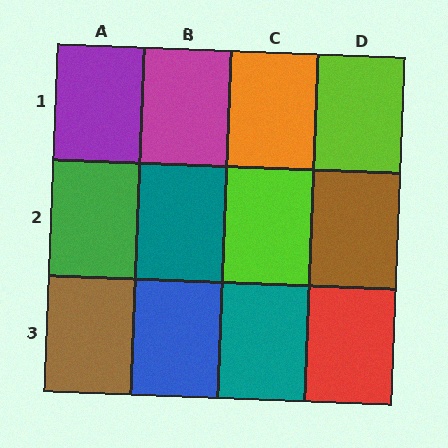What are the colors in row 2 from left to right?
Green, teal, lime, brown.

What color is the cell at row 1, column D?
Lime.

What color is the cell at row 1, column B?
Magenta.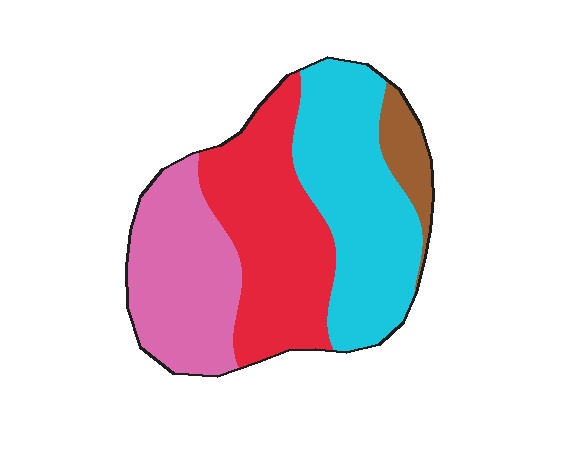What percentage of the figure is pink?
Pink covers about 25% of the figure.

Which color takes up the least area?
Brown, at roughly 5%.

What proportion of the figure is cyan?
Cyan takes up about one third (1/3) of the figure.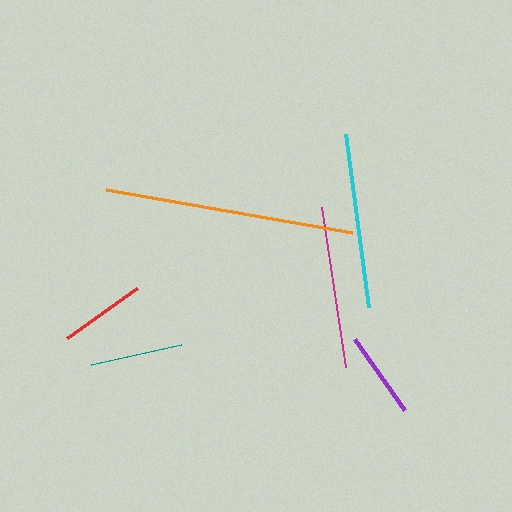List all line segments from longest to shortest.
From longest to shortest: orange, cyan, magenta, teal, purple, red.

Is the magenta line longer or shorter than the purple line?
The magenta line is longer than the purple line.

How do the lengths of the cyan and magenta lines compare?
The cyan and magenta lines are approximately the same length.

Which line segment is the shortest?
The red line is the shortest at approximately 85 pixels.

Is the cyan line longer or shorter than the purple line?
The cyan line is longer than the purple line.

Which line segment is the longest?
The orange line is the longest at approximately 249 pixels.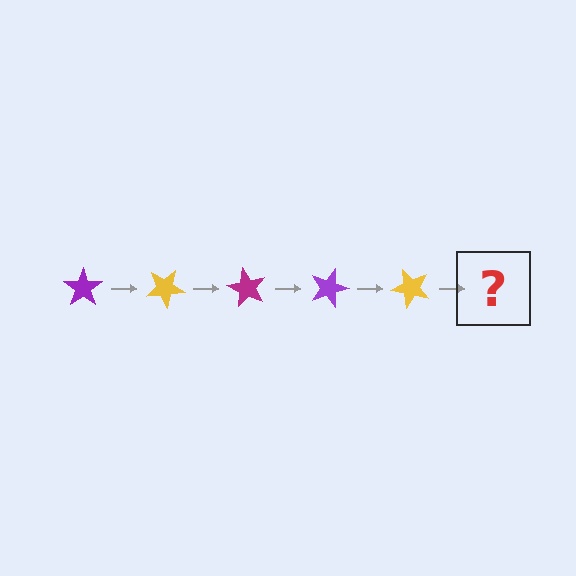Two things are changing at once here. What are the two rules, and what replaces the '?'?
The two rules are that it rotates 30 degrees each step and the color cycles through purple, yellow, and magenta. The '?' should be a magenta star, rotated 150 degrees from the start.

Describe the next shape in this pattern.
It should be a magenta star, rotated 150 degrees from the start.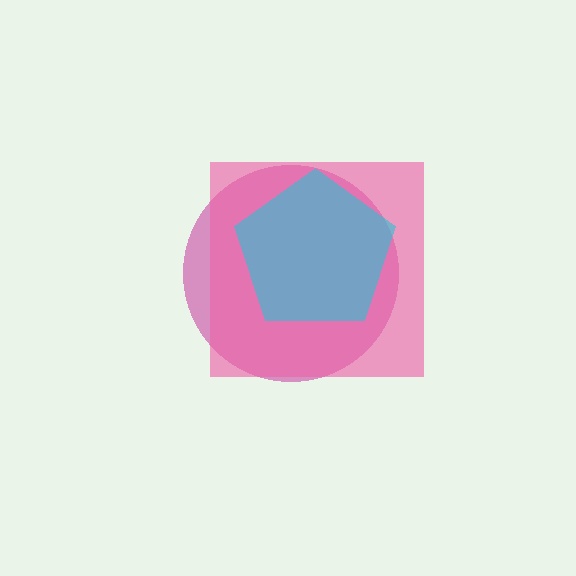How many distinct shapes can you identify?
There are 3 distinct shapes: a magenta circle, a pink square, a cyan pentagon.